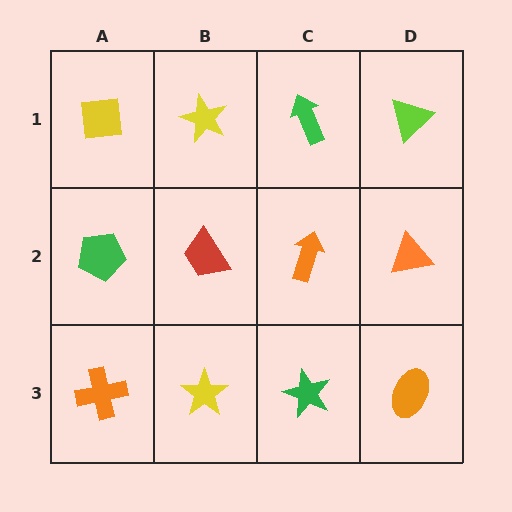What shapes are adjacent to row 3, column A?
A green pentagon (row 2, column A), a yellow star (row 3, column B).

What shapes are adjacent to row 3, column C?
An orange arrow (row 2, column C), a yellow star (row 3, column B), an orange ellipse (row 3, column D).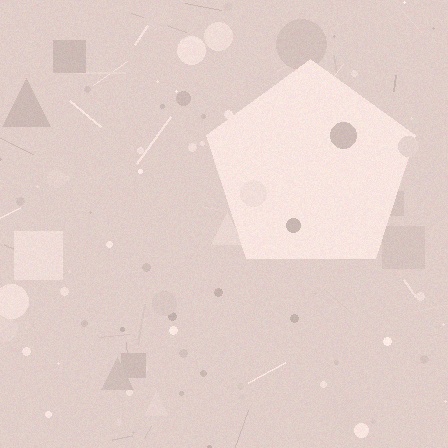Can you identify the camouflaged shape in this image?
The camouflaged shape is a pentagon.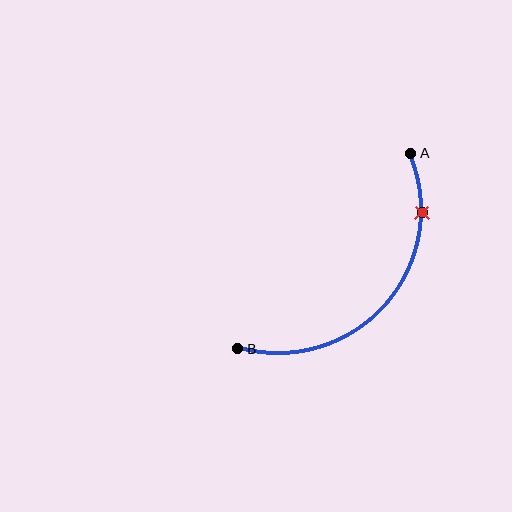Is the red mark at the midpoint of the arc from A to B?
No. The red mark lies on the arc but is closer to endpoint A. The arc midpoint would be at the point on the curve equidistant along the arc from both A and B.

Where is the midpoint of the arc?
The arc midpoint is the point on the curve farthest from the straight line joining A and B. It sits below and to the right of that line.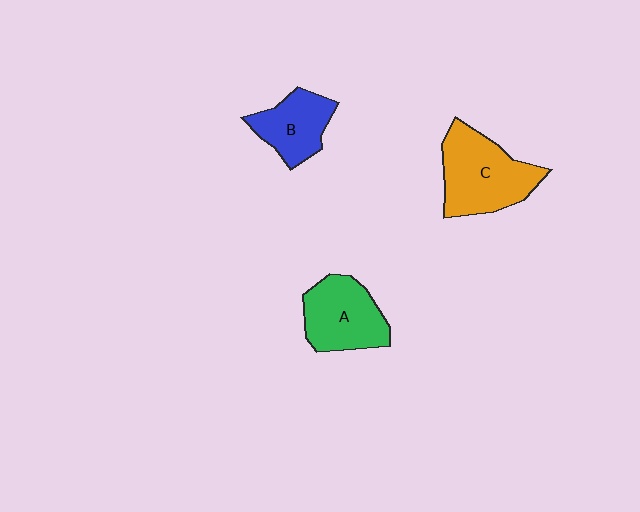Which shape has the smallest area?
Shape B (blue).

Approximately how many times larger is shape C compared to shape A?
Approximately 1.2 times.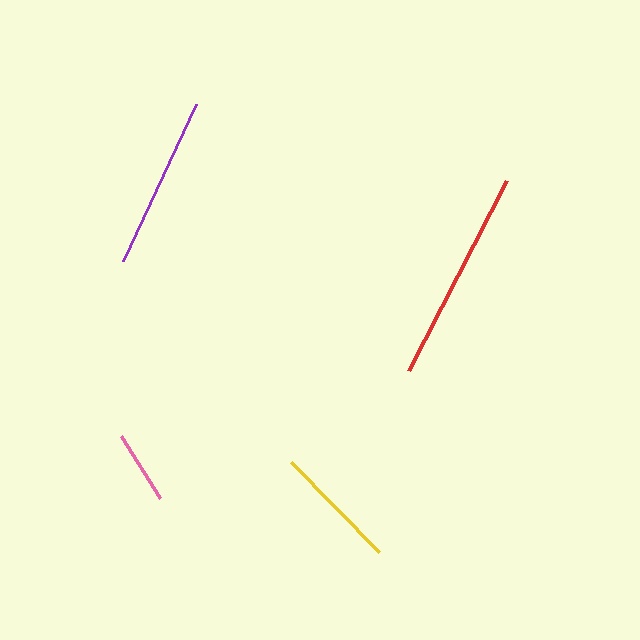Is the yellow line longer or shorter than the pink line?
The yellow line is longer than the pink line.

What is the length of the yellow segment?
The yellow segment is approximately 126 pixels long.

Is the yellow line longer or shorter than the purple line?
The purple line is longer than the yellow line.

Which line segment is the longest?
The red line is the longest at approximately 213 pixels.